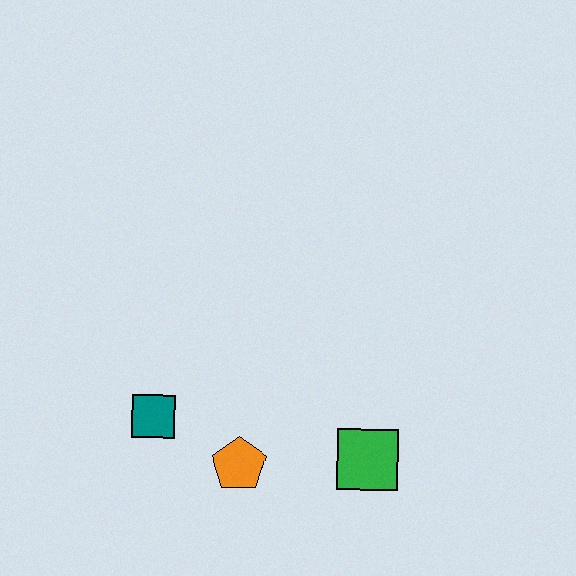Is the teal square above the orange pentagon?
Yes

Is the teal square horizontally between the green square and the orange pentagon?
No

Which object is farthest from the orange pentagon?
The green square is farthest from the orange pentagon.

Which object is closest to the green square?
The orange pentagon is closest to the green square.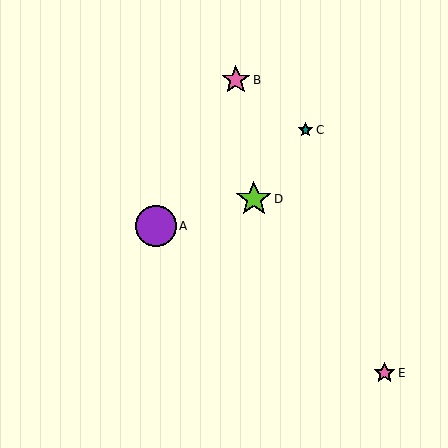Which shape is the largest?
The purple circle (labeled A) is the largest.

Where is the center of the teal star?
The center of the teal star is at (306, 130).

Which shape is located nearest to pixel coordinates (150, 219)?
The purple circle (labeled A) at (156, 226) is nearest to that location.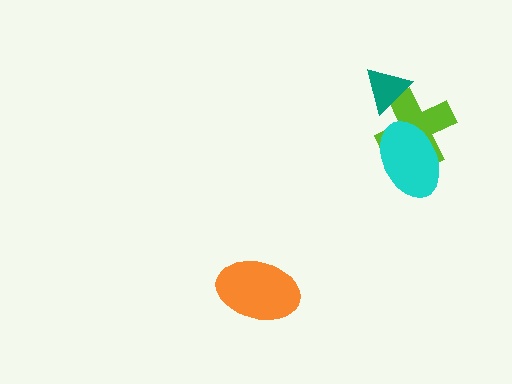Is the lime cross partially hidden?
Yes, it is partially covered by another shape.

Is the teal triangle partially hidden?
No, no other shape covers it.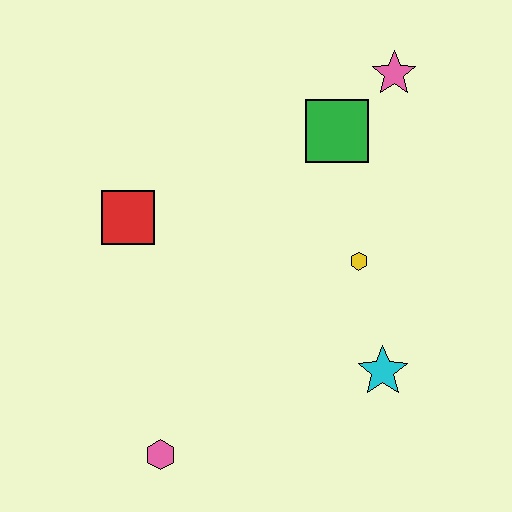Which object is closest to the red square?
The green square is closest to the red square.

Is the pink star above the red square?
Yes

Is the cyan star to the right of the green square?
Yes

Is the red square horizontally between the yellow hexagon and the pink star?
No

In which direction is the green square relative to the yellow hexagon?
The green square is above the yellow hexagon.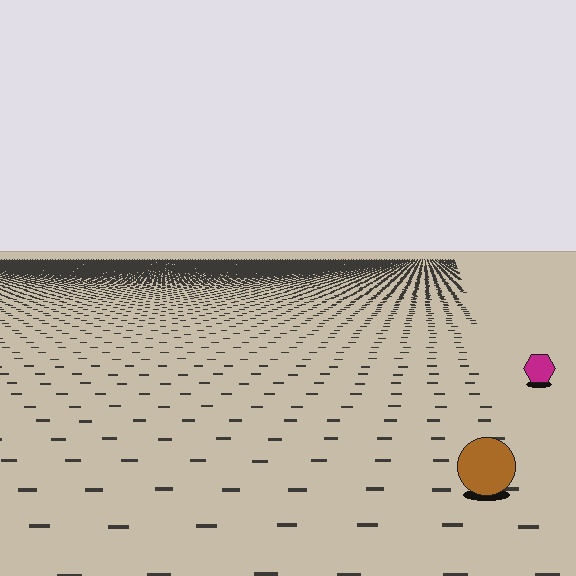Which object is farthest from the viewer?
The magenta hexagon is farthest from the viewer. It appears smaller and the ground texture around it is denser.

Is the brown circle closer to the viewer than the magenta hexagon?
Yes. The brown circle is closer — you can tell from the texture gradient: the ground texture is coarser near it.